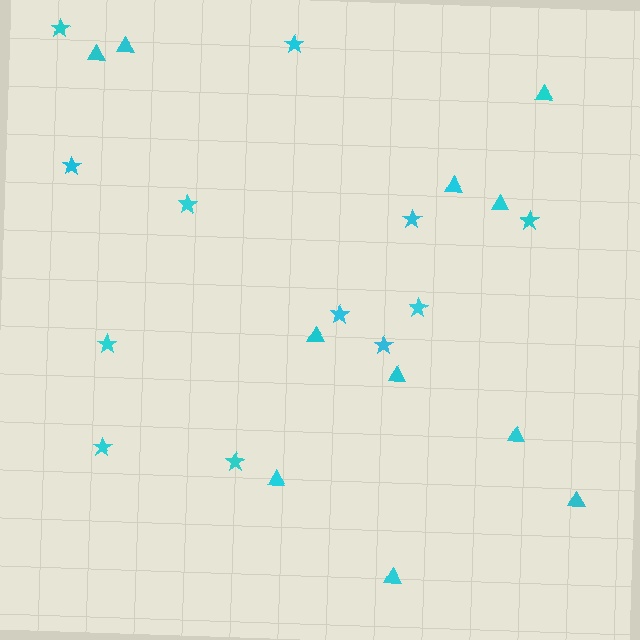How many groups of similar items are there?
There are 2 groups: one group of triangles (11) and one group of stars (12).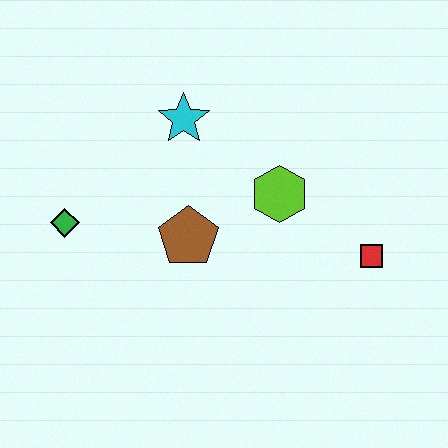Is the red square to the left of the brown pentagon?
No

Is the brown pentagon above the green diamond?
No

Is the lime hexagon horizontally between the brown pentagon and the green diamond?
No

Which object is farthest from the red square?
The green diamond is farthest from the red square.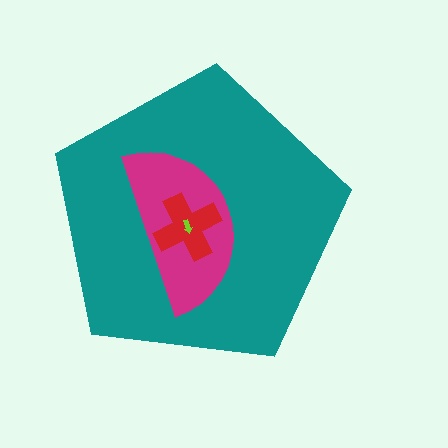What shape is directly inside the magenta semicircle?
The red cross.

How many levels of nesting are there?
4.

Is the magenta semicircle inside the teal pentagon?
Yes.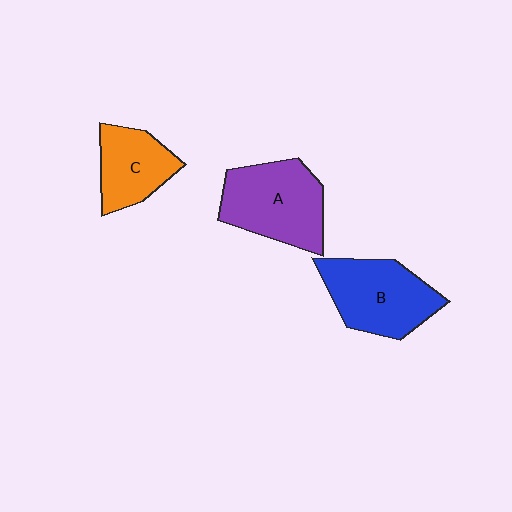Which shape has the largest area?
Shape A (purple).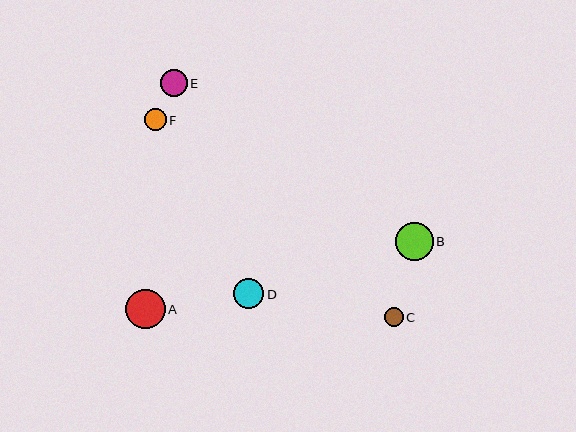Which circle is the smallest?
Circle C is the smallest with a size of approximately 19 pixels.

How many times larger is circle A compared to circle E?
Circle A is approximately 1.5 times the size of circle E.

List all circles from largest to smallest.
From largest to smallest: A, B, D, E, F, C.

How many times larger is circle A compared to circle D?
Circle A is approximately 1.3 times the size of circle D.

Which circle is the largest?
Circle A is the largest with a size of approximately 40 pixels.